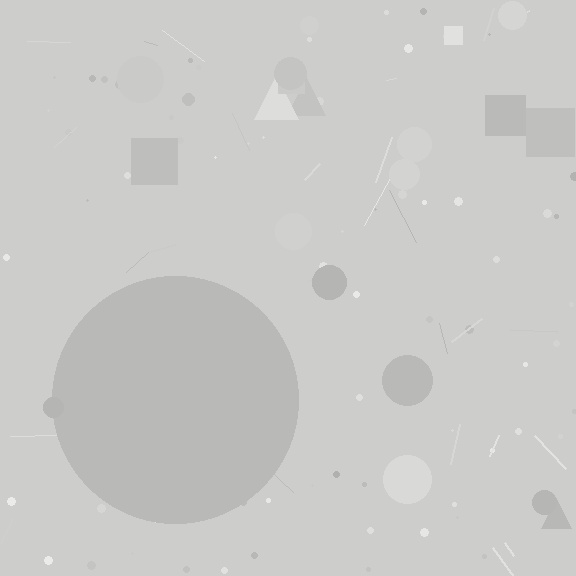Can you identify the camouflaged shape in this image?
The camouflaged shape is a circle.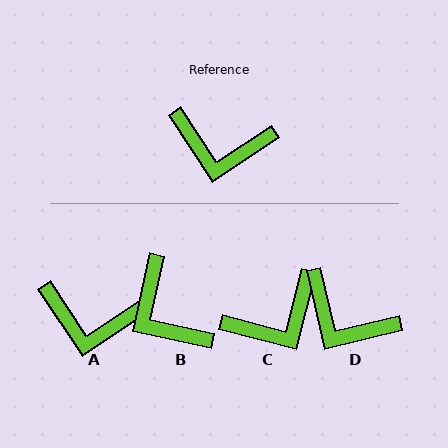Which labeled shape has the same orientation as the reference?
A.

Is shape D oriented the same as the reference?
No, it is off by about 20 degrees.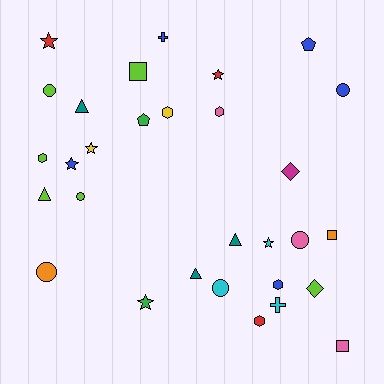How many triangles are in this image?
There are 4 triangles.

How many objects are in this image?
There are 30 objects.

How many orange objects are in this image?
There are 2 orange objects.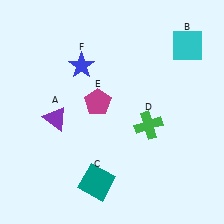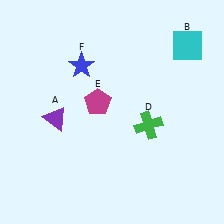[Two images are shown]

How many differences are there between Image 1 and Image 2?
There is 1 difference between the two images.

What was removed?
The teal square (C) was removed in Image 2.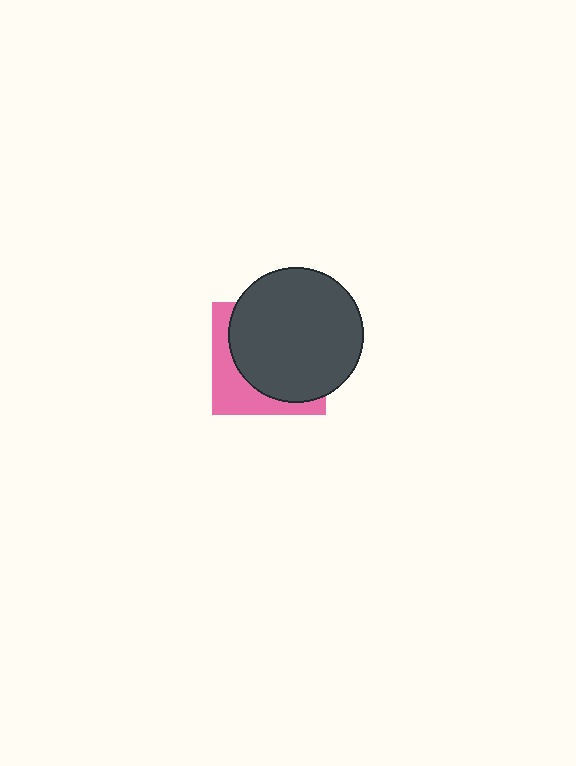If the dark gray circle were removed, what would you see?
You would see the complete pink square.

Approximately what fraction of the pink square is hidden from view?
Roughly 67% of the pink square is hidden behind the dark gray circle.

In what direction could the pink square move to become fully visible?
The pink square could move toward the lower-left. That would shift it out from behind the dark gray circle entirely.